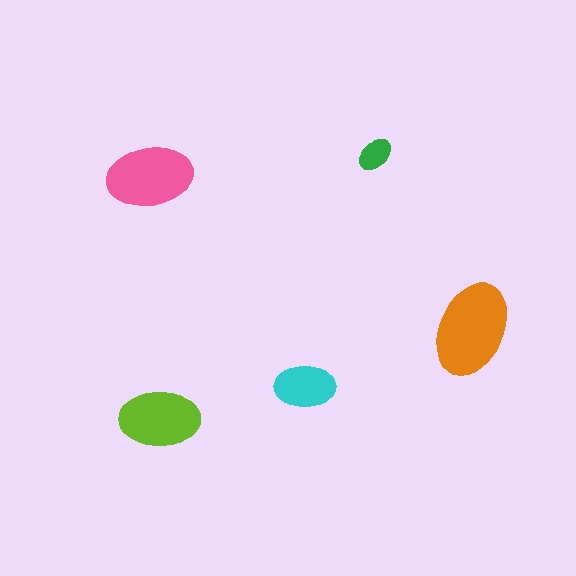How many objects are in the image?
There are 5 objects in the image.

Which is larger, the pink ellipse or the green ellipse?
The pink one.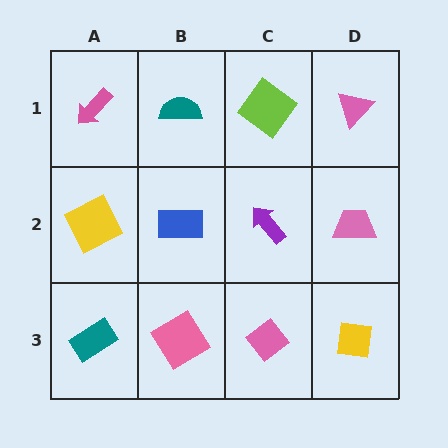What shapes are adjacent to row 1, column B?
A blue rectangle (row 2, column B), a pink arrow (row 1, column A), a lime diamond (row 1, column C).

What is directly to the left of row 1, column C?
A teal semicircle.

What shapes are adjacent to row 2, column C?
A lime diamond (row 1, column C), a pink diamond (row 3, column C), a blue rectangle (row 2, column B), a pink trapezoid (row 2, column D).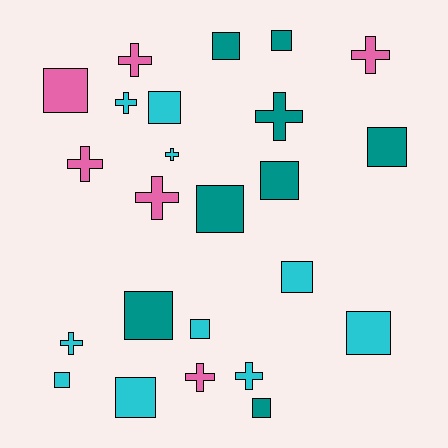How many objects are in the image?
There are 24 objects.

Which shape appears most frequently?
Square, with 14 objects.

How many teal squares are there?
There are 7 teal squares.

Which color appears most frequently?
Cyan, with 10 objects.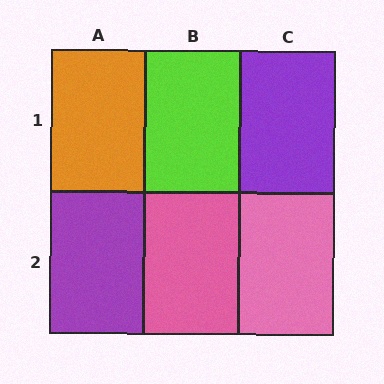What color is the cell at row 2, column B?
Pink.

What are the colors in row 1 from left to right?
Orange, lime, purple.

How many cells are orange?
1 cell is orange.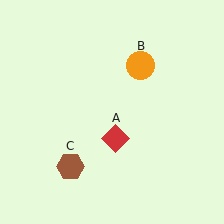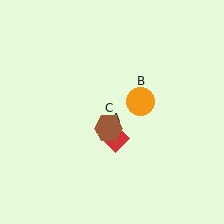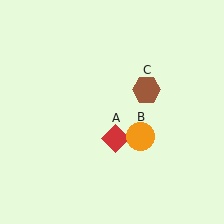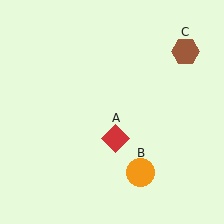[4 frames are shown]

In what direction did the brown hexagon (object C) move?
The brown hexagon (object C) moved up and to the right.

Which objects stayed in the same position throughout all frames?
Red diamond (object A) remained stationary.